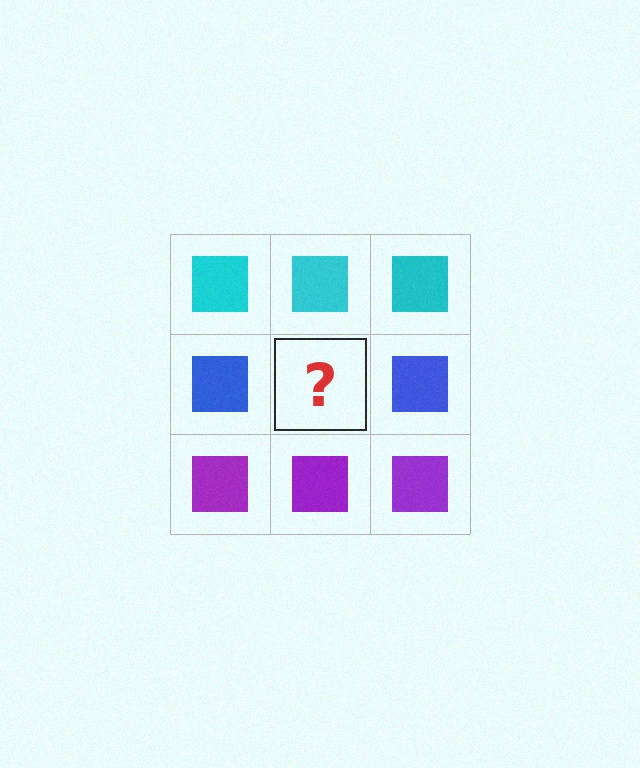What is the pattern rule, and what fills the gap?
The rule is that each row has a consistent color. The gap should be filled with a blue square.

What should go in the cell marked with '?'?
The missing cell should contain a blue square.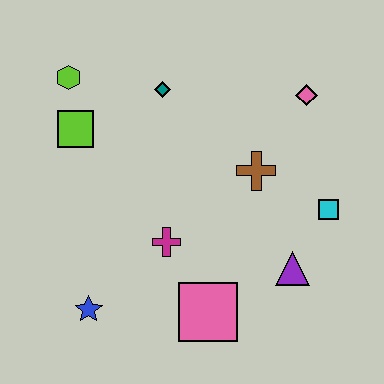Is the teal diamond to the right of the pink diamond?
No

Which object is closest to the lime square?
The lime hexagon is closest to the lime square.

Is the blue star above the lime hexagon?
No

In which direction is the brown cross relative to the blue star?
The brown cross is to the right of the blue star.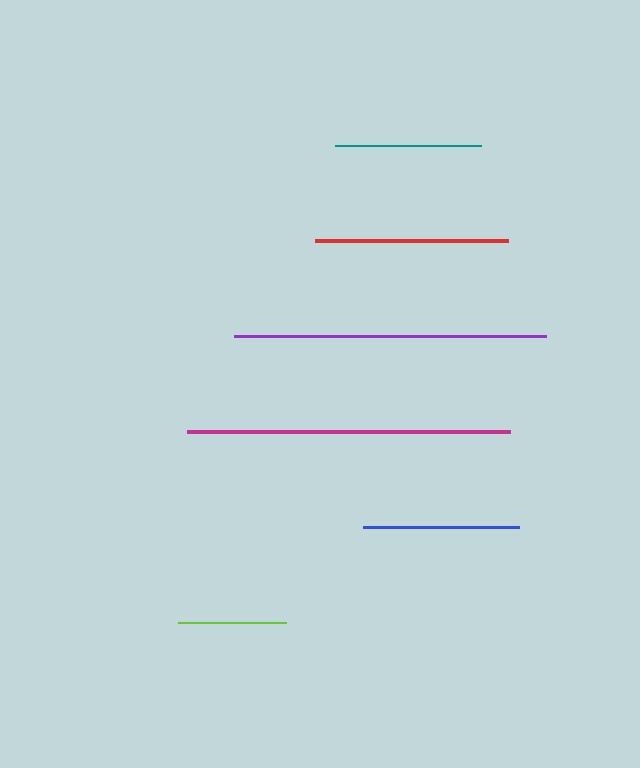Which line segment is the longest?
The magenta line is the longest at approximately 323 pixels.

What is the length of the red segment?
The red segment is approximately 193 pixels long.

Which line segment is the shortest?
The lime line is the shortest at approximately 108 pixels.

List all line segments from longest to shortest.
From longest to shortest: magenta, purple, red, blue, teal, lime.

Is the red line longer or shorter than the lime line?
The red line is longer than the lime line.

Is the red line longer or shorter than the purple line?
The purple line is longer than the red line.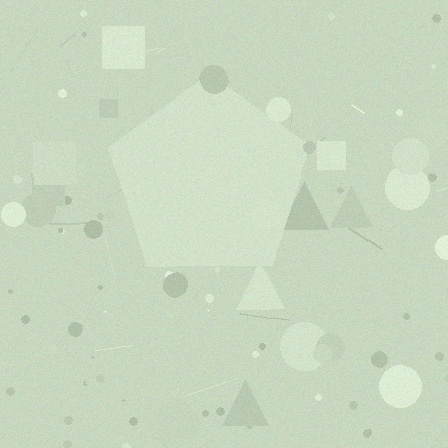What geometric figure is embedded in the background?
A pentagon is embedded in the background.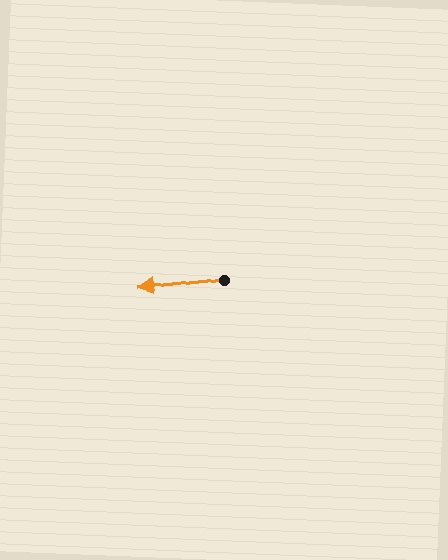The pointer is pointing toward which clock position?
Roughly 9 o'clock.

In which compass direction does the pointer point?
West.